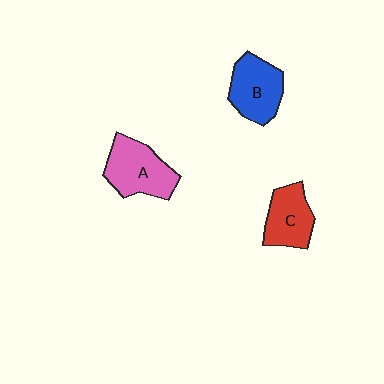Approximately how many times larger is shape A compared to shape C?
Approximately 1.3 times.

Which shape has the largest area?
Shape A (pink).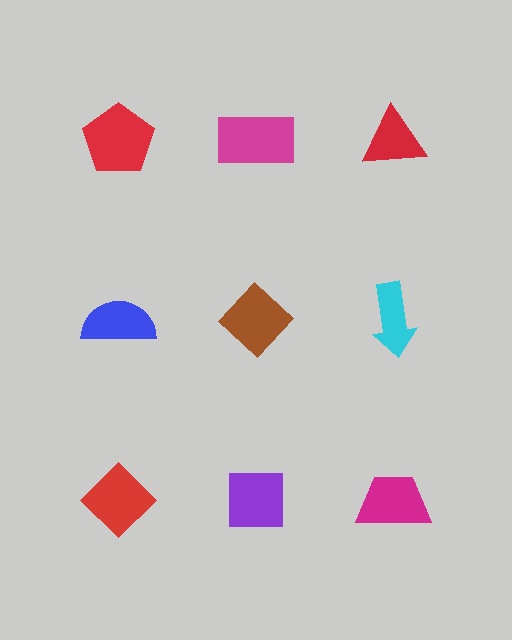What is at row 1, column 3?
A red triangle.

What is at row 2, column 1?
A blue semicircle.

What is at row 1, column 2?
A magenta rectangle.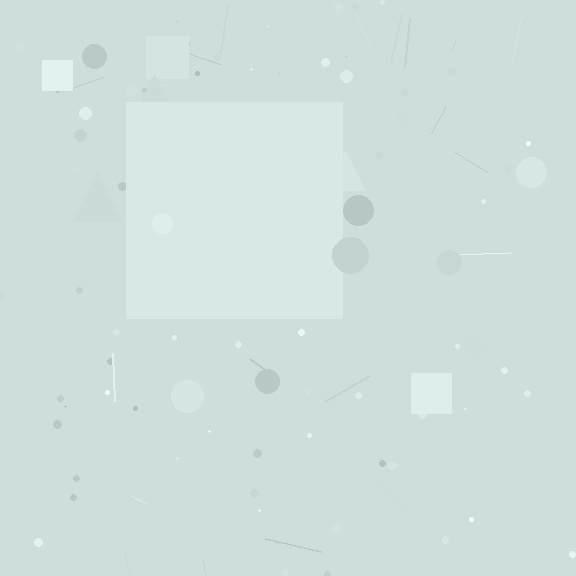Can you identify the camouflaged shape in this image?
The camouflaged shape is a square.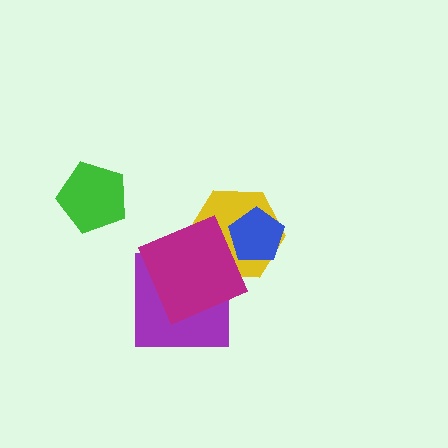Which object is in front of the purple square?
The magenta square is in front of the purple square.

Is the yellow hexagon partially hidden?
Yes, it is partially covered by another shape.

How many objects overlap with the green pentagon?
0 objects overlap with the green pentagon.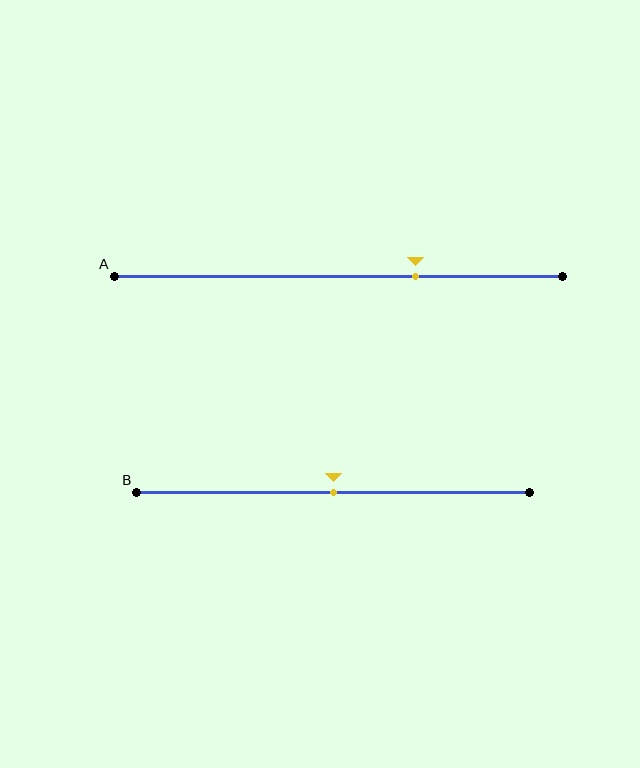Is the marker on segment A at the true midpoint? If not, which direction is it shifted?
No, the marker on segment A is shifted to the right by about 17% of the segment length.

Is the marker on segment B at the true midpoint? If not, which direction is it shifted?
Yes, the marker on segment B is at the true midpoint.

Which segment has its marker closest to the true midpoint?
Segment B has its marker closest to the true midpoint.